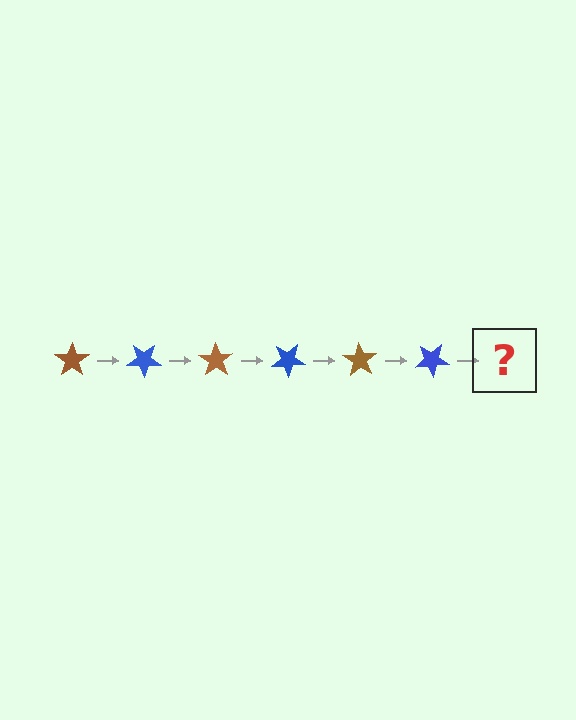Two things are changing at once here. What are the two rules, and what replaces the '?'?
The two rules are that it rotates 35 degrees each step and the color cycles through brown and blue. The '?' should be a brown star, rotated 210 degrees from the start.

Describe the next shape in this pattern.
It should be a brown star, rotated 210 degrees from the start.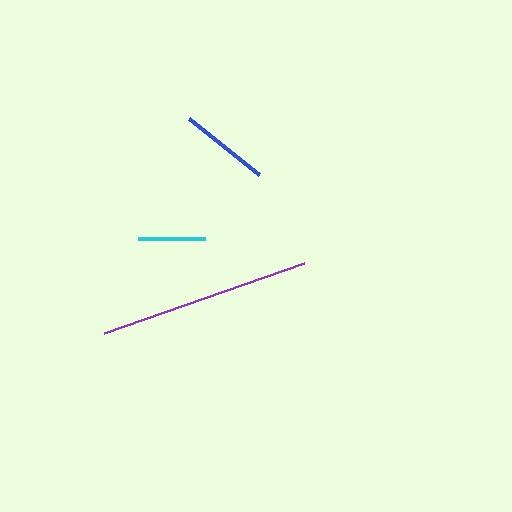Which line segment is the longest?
The purple line is the longest at approximately 212 pixels.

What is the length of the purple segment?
The purple segment is approximately 212 pixels long.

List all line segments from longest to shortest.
From longest to shortest: purple, blue, cyan.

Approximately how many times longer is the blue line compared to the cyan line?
The blue line is approximately 1.3 times the length of the cyan line.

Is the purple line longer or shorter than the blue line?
The purple line is longer than the blue line.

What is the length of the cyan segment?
The cyan segment is approximately 66 pixels long.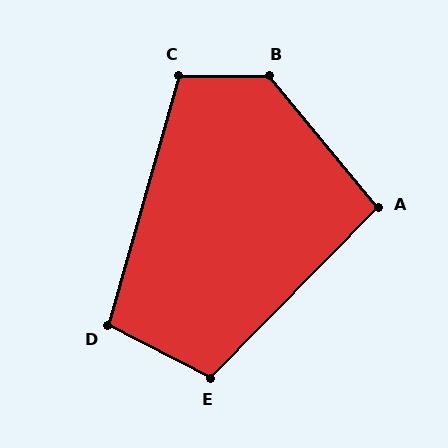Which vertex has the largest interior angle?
B, at approximately 130 degrees.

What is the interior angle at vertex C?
Approximately 106 degrees (obtuse).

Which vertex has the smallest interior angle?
A, at approximately 96 degrees.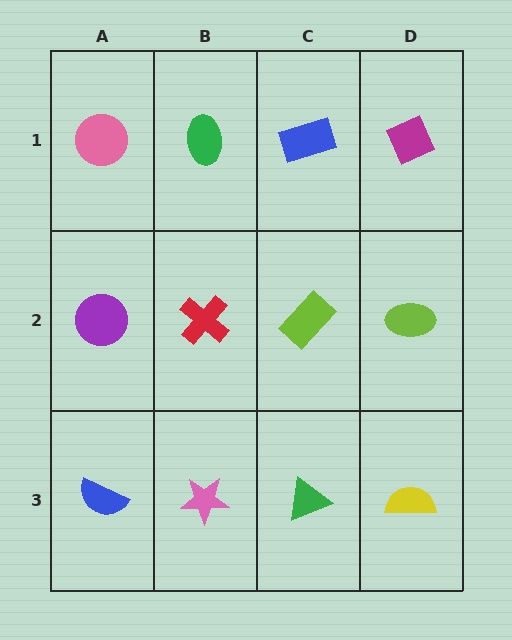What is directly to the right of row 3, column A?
A pink star.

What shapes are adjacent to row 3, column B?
A red cross (row 2, column B), a blue semicircle (row 3, column A), a green triangle (row 3, column C).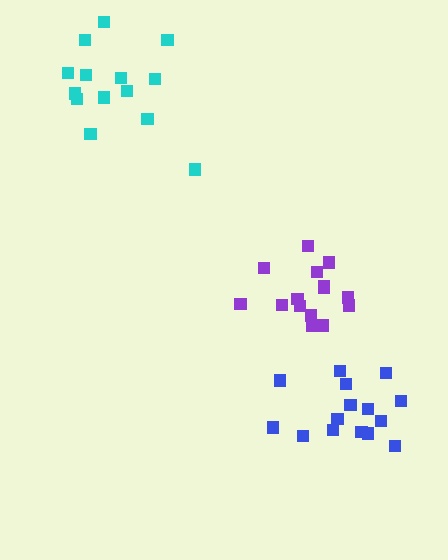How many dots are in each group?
Group 1: 15 dots, Group 2: 15 dots, Group 3: 14 dots (44 total).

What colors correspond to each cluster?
The clusters are colored: blue, purple, cyan.